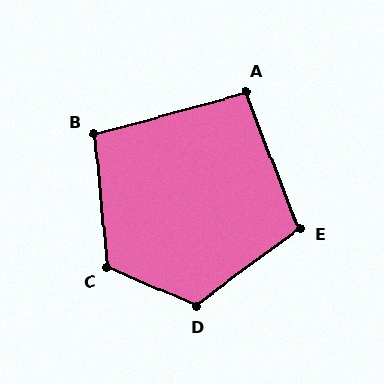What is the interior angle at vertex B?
Approximately 100 degrees (obtuse).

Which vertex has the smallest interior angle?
A, at approximately 96 degrees.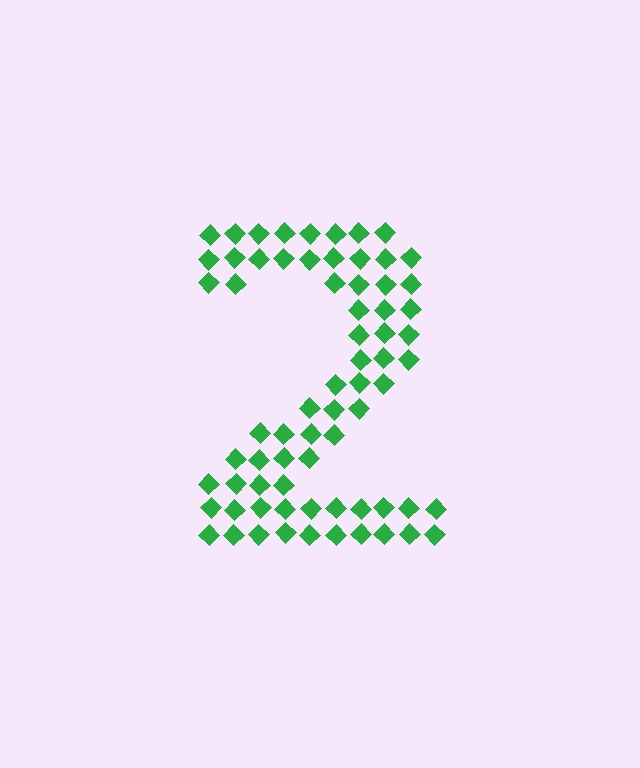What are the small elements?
The small elements are diamonds.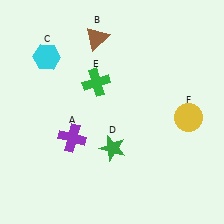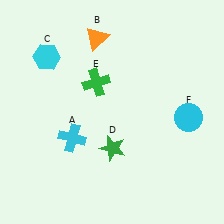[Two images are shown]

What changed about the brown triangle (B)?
In Image 1, B is brown. In Image 2, it changed to orange.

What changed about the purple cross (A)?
In Image 1, A is purple. In Image 2, it changed to cyan.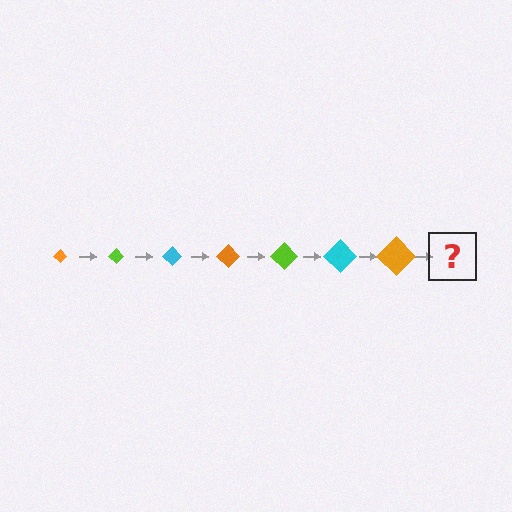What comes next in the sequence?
The next element should be a lime diamond, larger than the previous one.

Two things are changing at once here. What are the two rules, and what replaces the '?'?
The two rules are that the diamond grows larger each step and the color cycles through orange, lime, and cyan. The '?' should be a lime diamond, larger than the previous one.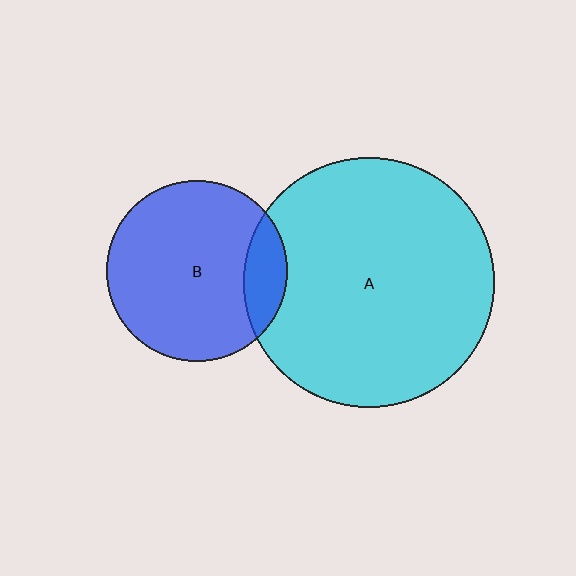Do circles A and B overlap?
Yes.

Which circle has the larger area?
Circle A (cyan).